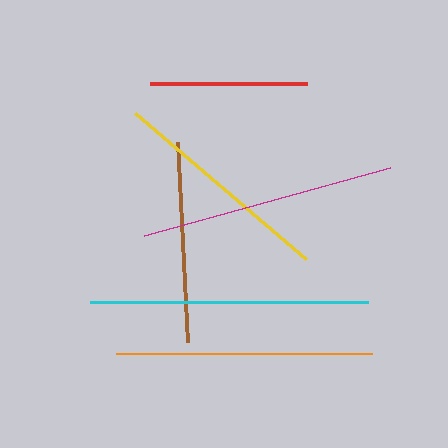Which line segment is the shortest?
The red line is the shortest at approximately 157 pixels.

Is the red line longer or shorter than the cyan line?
The cyan line is longer than the red line.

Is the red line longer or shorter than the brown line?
The brown line is longer than the red line.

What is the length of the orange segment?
The orange segment is approximately 257 pixels long.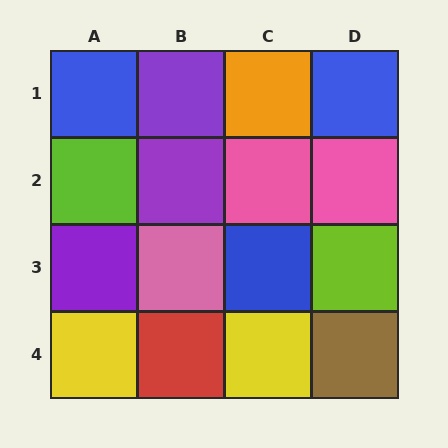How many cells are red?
1 cell is red.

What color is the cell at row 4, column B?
Red.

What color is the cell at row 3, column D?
Lime.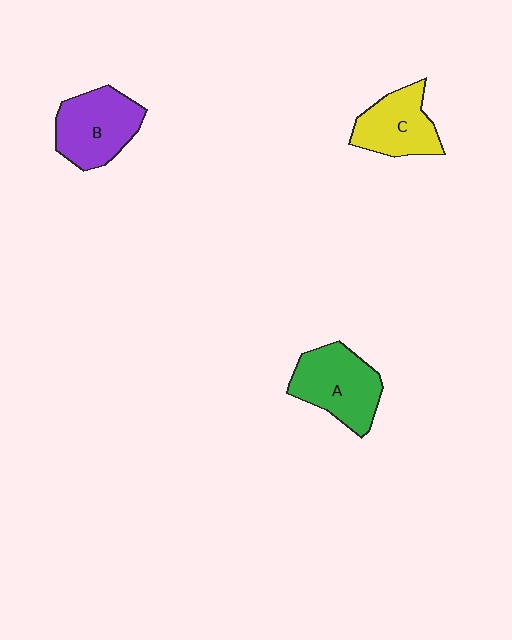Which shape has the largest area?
Shape A (green).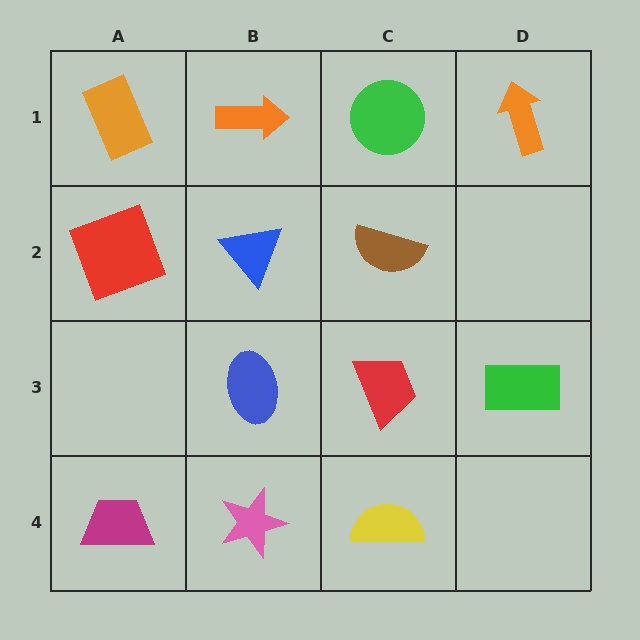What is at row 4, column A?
A magenta trapezoid.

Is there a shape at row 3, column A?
No, that cell is empty.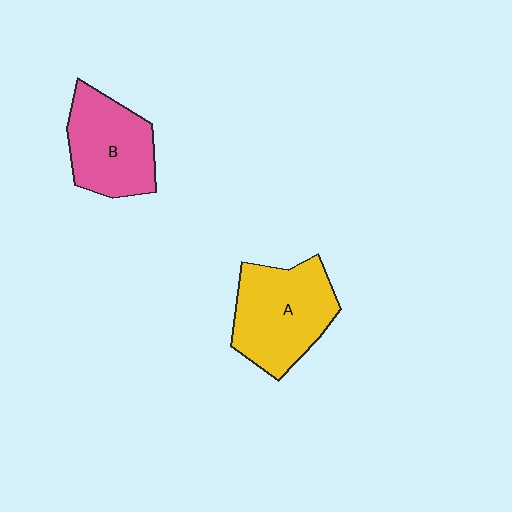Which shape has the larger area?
Shape A (yellow).